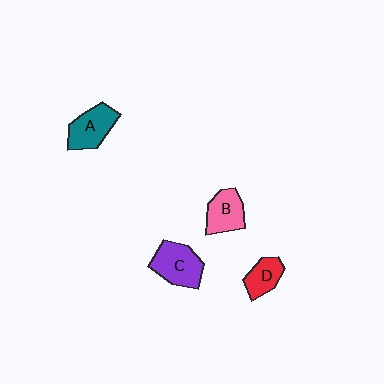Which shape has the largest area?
Shape C (purple).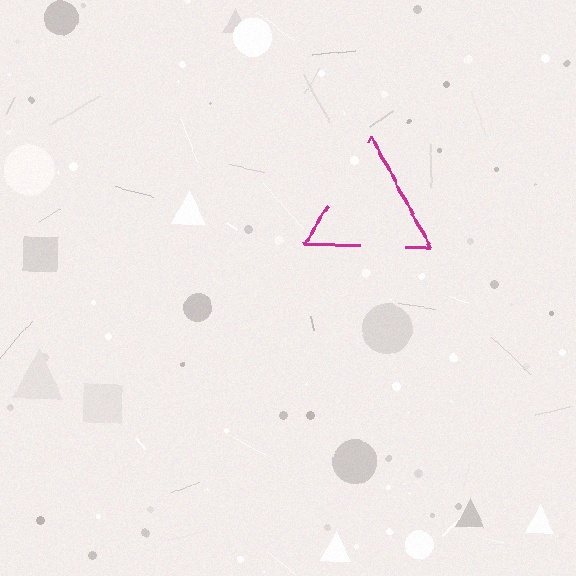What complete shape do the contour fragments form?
The contour fragments form a triangle.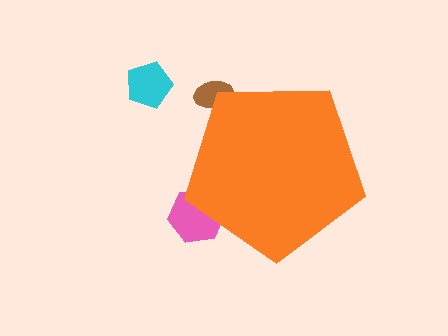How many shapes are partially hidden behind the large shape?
2 shapes are partially hidden.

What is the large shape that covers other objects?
An orange pentagon.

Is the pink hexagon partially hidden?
Yes, the pink hexagon is partially hidden behind the orange pentagon.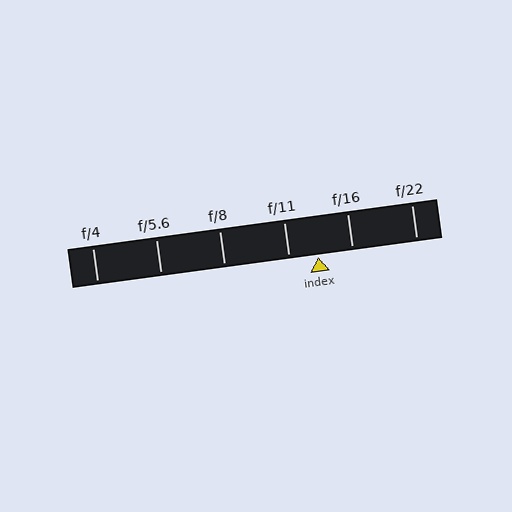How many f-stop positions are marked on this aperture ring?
There are 6 f-stop positions marked.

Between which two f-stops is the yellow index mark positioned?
The index mark is between f/11 and f/16.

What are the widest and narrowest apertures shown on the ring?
The widest aperture shown is f/4 and the narrowest is f/22.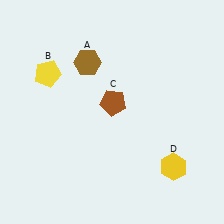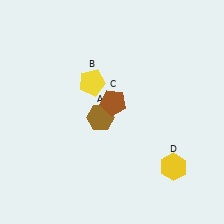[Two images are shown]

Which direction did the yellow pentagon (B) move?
The yellow pentagon (B) moved right.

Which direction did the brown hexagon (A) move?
The brown hexagon (A) moved down.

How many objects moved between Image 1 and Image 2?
2 objects moved between the two images.